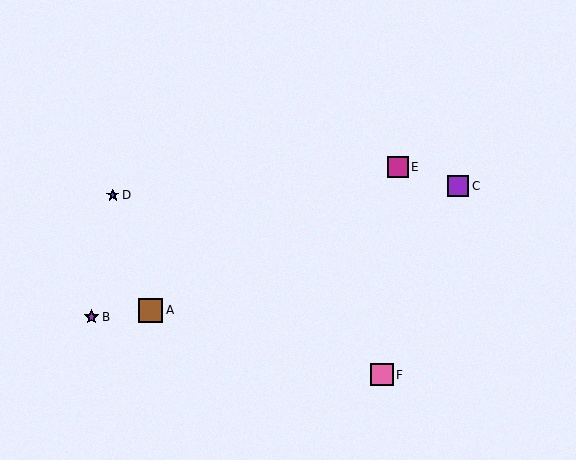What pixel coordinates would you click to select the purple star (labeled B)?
Click at (91, 317) to select the purple star B.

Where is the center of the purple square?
The center of the purple square is at (458, 186).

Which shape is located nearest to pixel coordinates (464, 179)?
The purple square (labeled C) at (458, 186) is nearest to that location.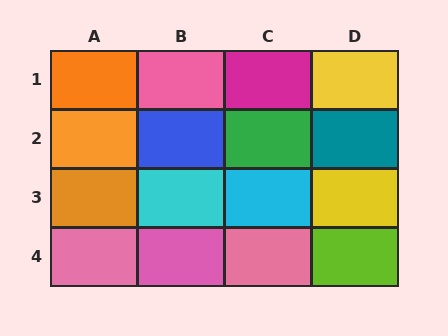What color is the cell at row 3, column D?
Yellow.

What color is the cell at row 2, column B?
Blue.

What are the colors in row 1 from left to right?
Orange, pink, magenta, yellow.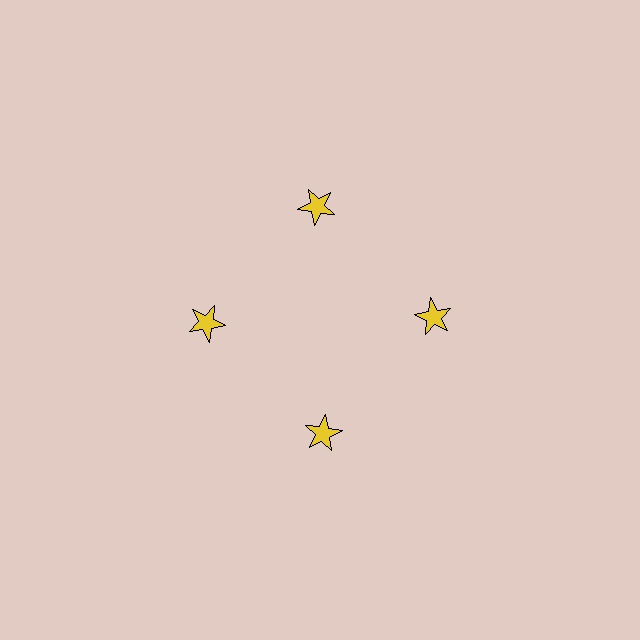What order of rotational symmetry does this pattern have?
This pattern has 4-fold rotational symmetry.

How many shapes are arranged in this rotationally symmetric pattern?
There are 4 shapes, arranged in 4 groups of 1.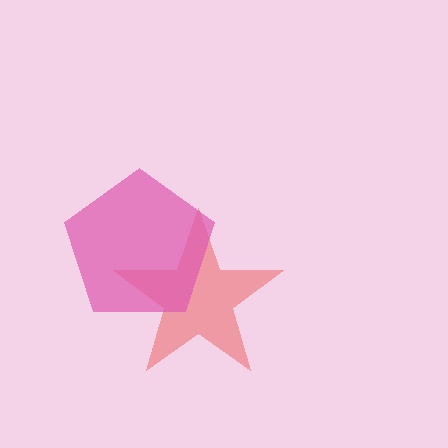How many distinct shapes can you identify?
There are 2 distinct shapes: a red star, a pink pentagon.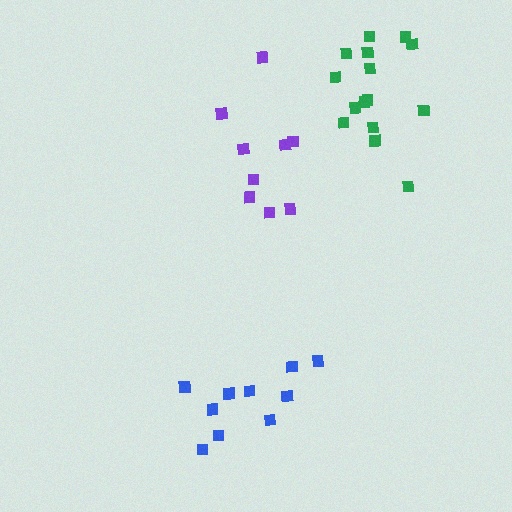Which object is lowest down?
The blue cluster is bottommost.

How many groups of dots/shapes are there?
There are 3 groups.